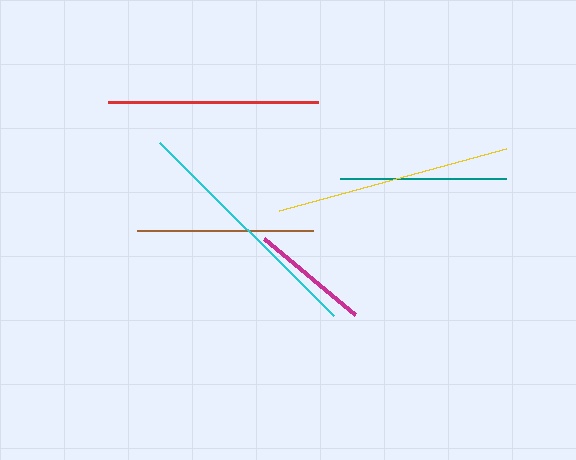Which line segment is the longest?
The cyan line is the longest at approximately 245 pixels.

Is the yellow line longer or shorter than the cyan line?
The cyan line is longer than the yellow line.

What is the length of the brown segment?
The brown segment is approximately 175 pixels long.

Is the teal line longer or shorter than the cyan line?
The cyan line is longer than the teal line.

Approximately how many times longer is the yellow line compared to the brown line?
The yellow line is approximately 1.3 times the length of the brown line.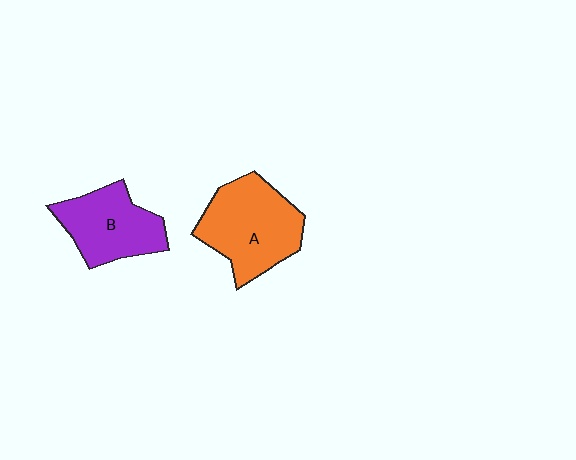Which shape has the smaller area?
Shape B (purple).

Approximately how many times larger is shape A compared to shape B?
Approximately 1.3 times.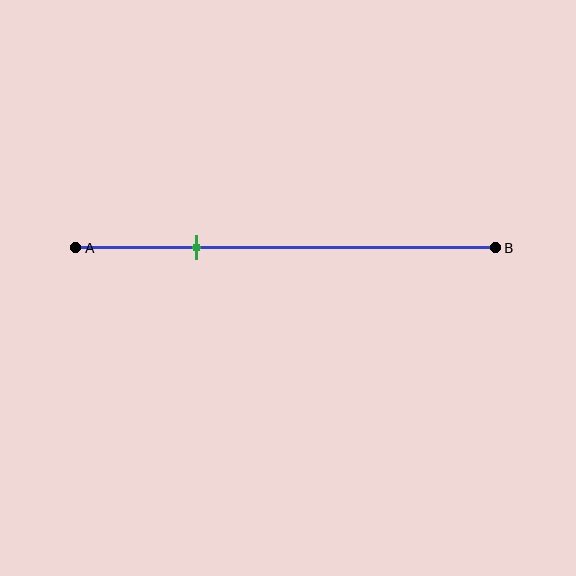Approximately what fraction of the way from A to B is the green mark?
The green mark is approximately 30% of the way from A to B.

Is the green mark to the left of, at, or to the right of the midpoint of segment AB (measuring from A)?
The green mark is to the left of the midpoint of segment AB.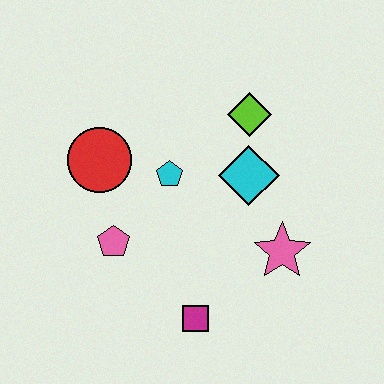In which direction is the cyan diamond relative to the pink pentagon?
The cyan diamond is to the right of the pink pentagon.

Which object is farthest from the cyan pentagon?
The magenta square is farthest from the cyan pentagon.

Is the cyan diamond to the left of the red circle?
No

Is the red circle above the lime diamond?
No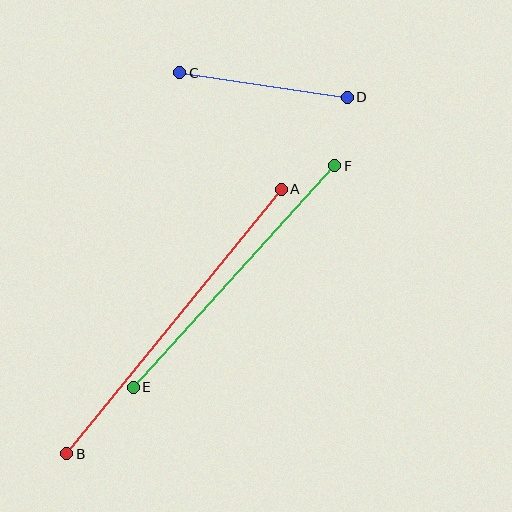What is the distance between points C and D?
The distance is approximately 170 pixels.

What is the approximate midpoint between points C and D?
The midpoint is at approximately (264, 85) pixels.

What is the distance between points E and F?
The distance is approximately 299 pixels.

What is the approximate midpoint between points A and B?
The midpoint is at approximately (174, 322) pixels.